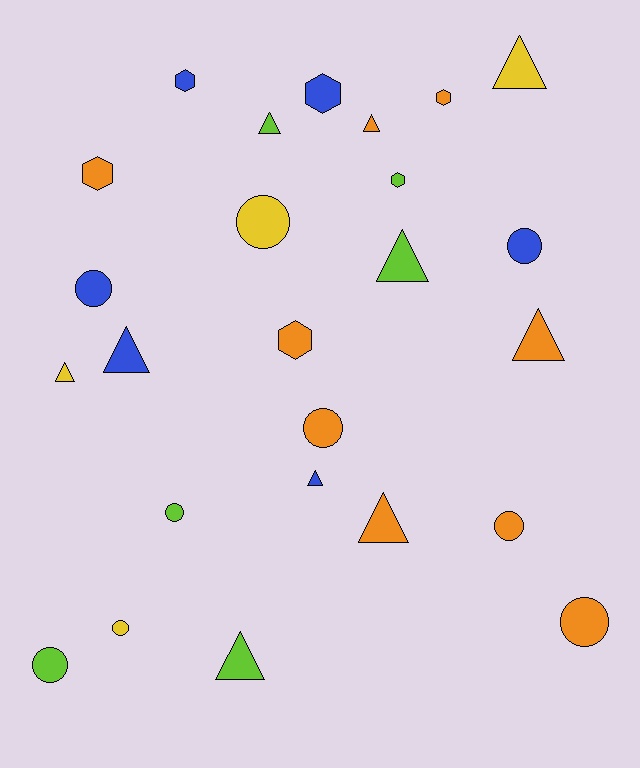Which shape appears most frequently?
Triangle, with 10 objects.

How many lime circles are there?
There are 2 lime circles.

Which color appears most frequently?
Orange, with 9 objects.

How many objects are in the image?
There are 25 objects.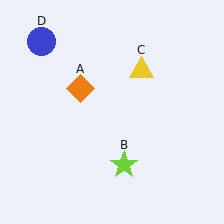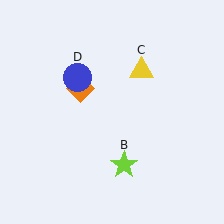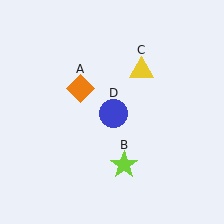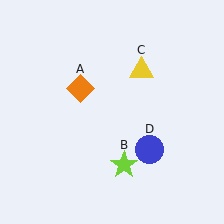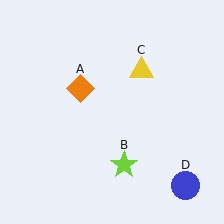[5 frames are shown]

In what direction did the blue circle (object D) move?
The blue circle (object D) moved down and to the right.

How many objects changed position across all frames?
1 object changed position: blue circle (object D).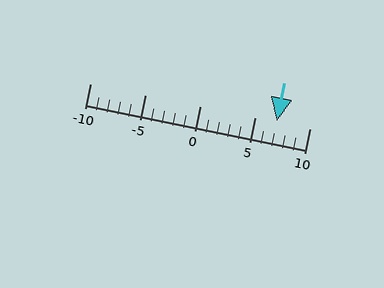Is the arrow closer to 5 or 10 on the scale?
The arrow is closer to 5.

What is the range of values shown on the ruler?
The ruler shows values from -10 to 10.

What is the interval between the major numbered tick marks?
The major tick marks are spaced 5 units apart.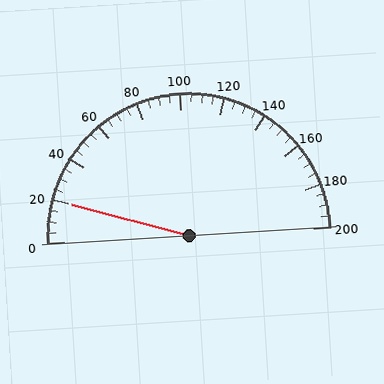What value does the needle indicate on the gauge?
The needle indicates approximately 20.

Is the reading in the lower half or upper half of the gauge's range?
The reading is in the lower half of the range (0 to 200).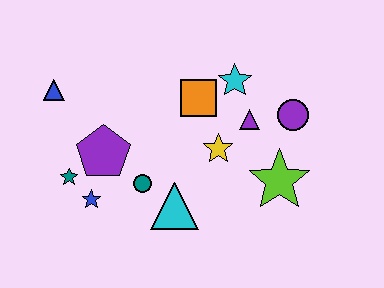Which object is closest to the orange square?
The cyan star is closest to the orange square.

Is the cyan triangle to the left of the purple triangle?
Yes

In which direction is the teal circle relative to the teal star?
The teal circle is to the right of the teal star.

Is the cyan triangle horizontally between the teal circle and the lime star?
Yes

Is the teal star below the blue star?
No